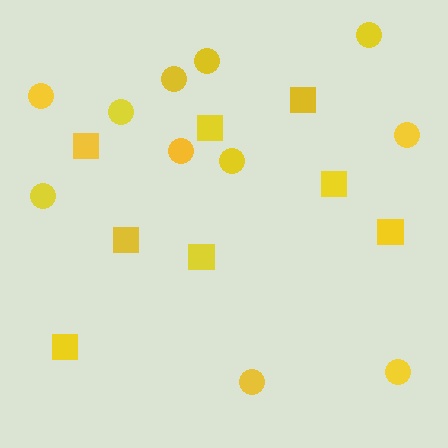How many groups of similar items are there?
There are 2 groups: one group of circles (11) and one group of squares (8).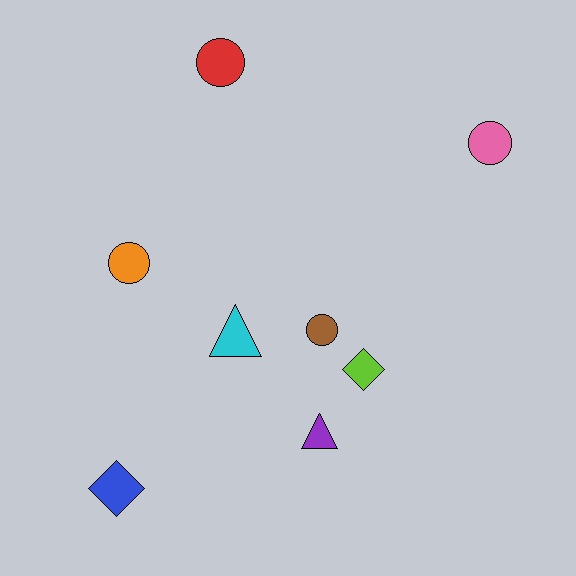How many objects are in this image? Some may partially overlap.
There are 8 objects.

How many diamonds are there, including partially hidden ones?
There are 2 diamonds.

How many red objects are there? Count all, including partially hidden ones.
There is 1 red object.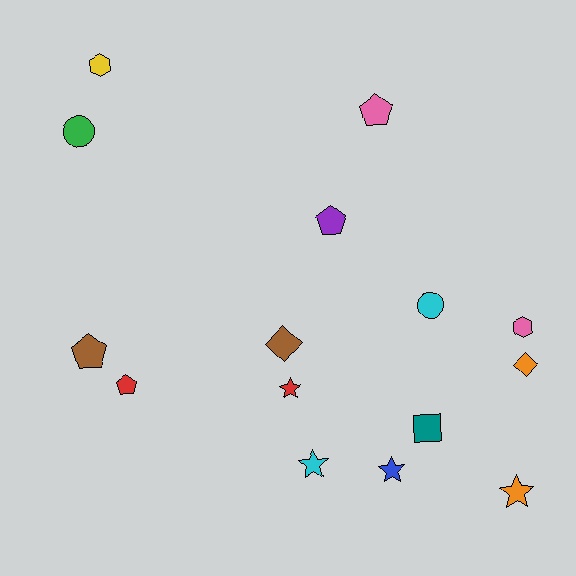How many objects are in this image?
There are 15 objects.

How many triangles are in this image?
There are no triangles.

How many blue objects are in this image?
There is 1 blue object.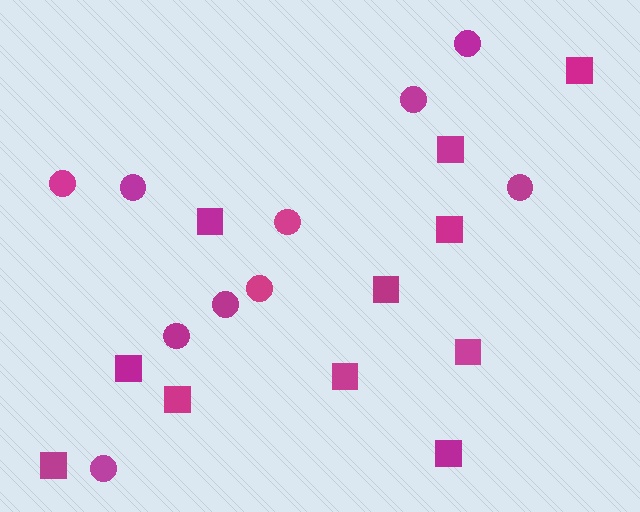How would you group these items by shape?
There are 2 groups: one group of circles (10) and one group of squares (11).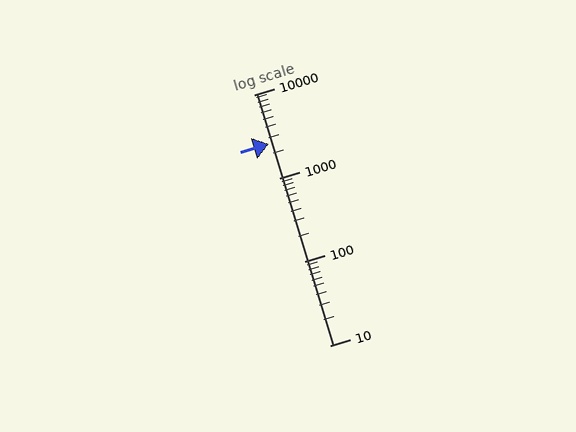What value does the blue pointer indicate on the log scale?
The pointer indicates approximately 2600.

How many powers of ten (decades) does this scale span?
The scale spans 3 decades, from 10 to 10000.